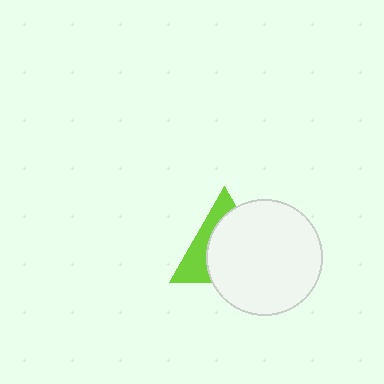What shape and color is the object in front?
The object in front is a white circle.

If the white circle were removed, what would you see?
You would see the complete lime triangle.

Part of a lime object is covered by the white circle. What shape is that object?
It is a triangle.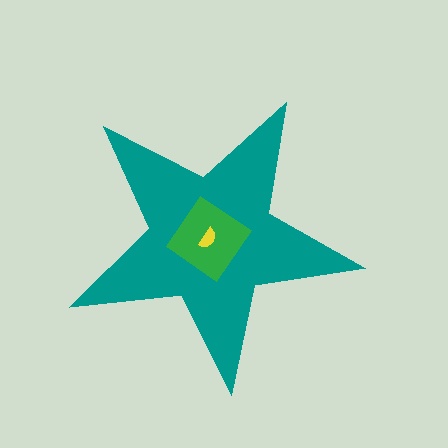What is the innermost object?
The yellow semicircle.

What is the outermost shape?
The teal star.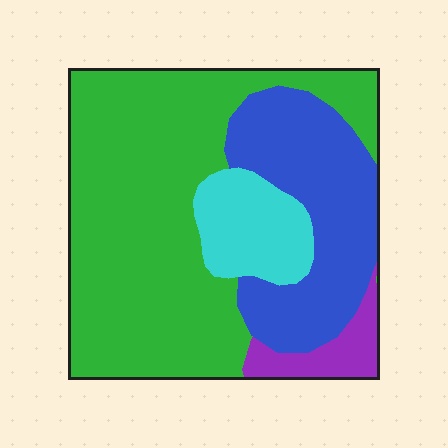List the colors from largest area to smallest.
From largest to smallest: green, blue, cyan, purple.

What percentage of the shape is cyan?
Cyan takes up less than a quarter of the shape.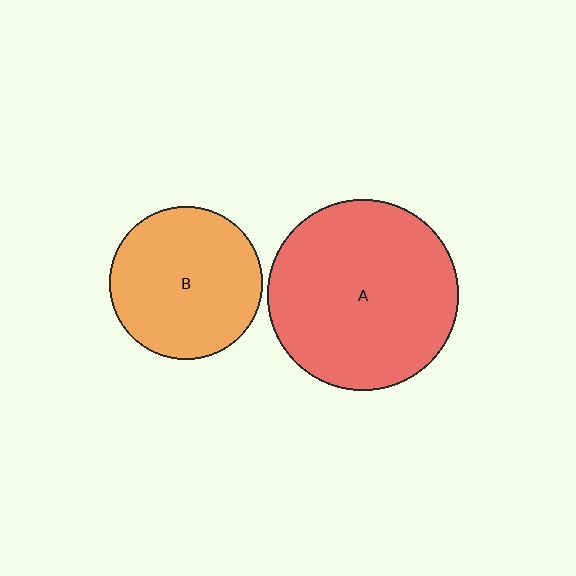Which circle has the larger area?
Circle A (red).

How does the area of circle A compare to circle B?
Approximately 1.6 times.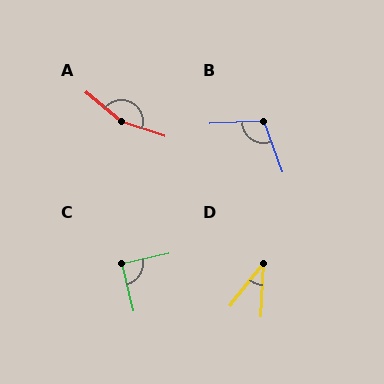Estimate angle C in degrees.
Approximately 89 degrees.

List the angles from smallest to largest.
D (36°), C (89°), B (107°), A (159°).